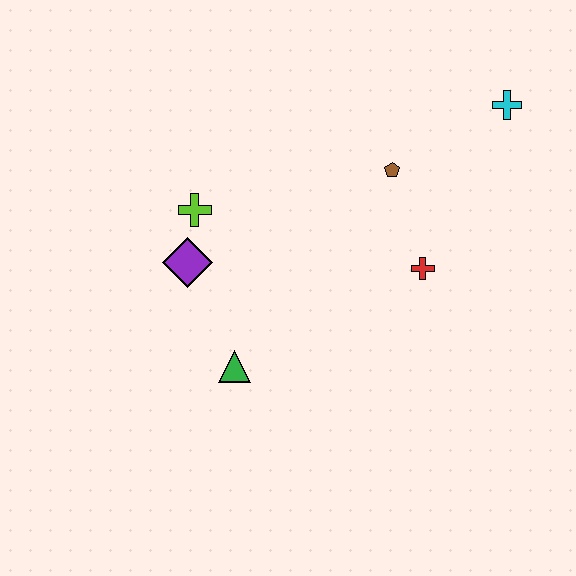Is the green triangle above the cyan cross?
No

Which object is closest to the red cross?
The brown pentagon is closest to the red cross.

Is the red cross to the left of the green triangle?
No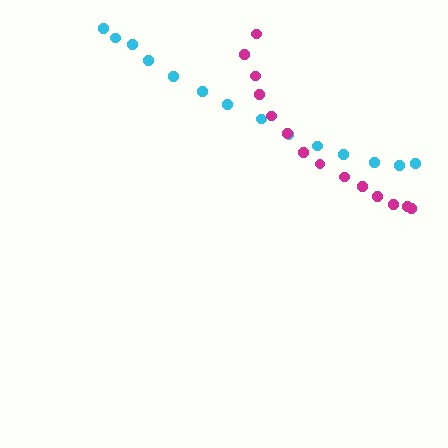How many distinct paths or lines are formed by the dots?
There are 2 distinct paths.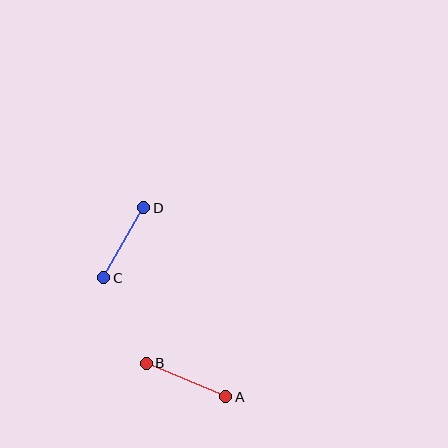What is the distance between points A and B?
The distance is approximately 86 pixels.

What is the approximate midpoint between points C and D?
The midpoint is at approximately (124, 243) pixels.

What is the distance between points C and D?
The distance is approximately 81 pixels.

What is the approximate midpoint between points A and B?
The midpoint is at approximately (186, 380) pixels.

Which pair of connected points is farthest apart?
Points A and B are farthest apart.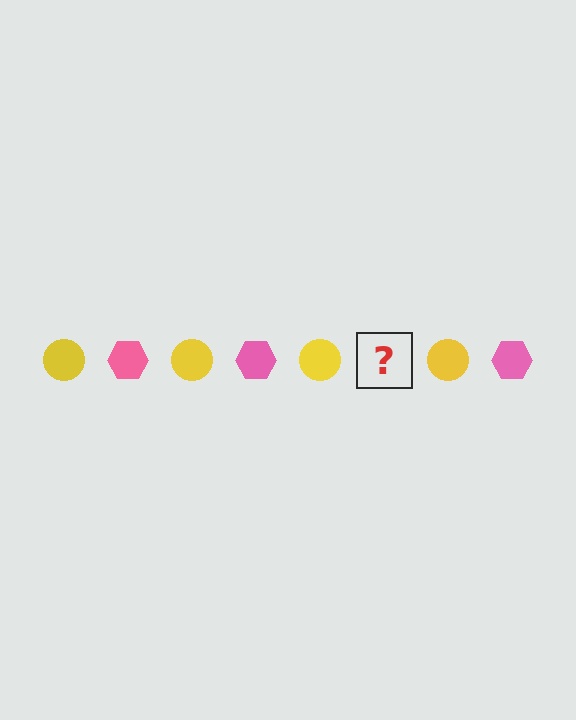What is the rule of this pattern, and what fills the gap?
The rule is that the pattern alternates between yellow circle and pink hexagon. The gap should be filled with a pink hexagon.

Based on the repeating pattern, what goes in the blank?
The blank should be a pink hexagon.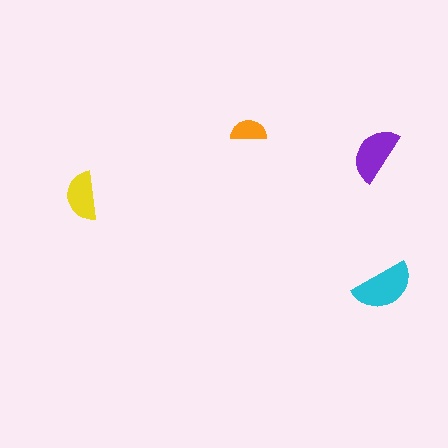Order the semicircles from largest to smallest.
the cyan one, the purple one, the yellow one, the orange one.